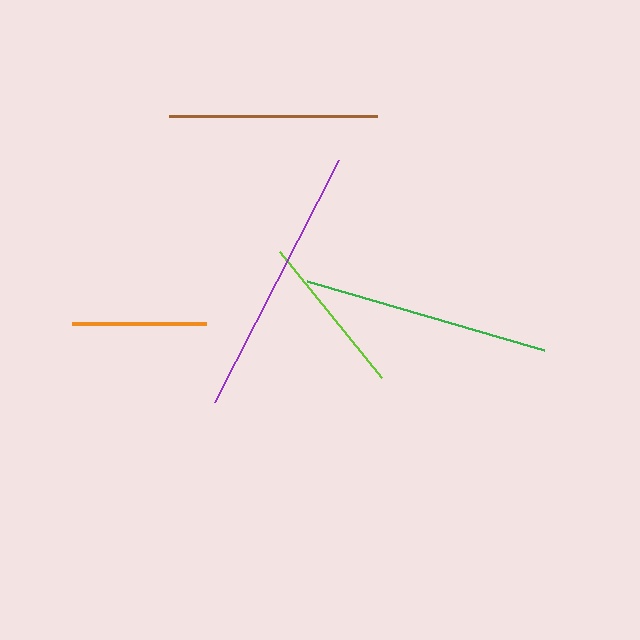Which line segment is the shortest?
The orange line is the shortest at approximately 133 pixels.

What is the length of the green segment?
The green segment is approximately 247 pixels long.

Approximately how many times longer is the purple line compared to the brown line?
The purple line is approximately 1.3 times the length of the brown line.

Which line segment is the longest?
The purple line is the longest at approximately 272 pixels.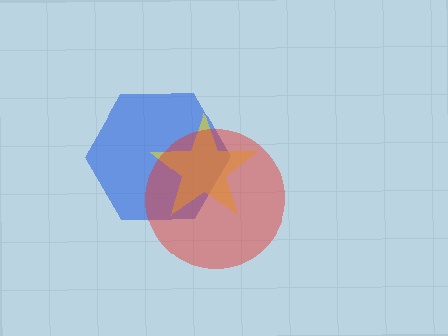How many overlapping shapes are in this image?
There are 3 overlapping shapes in the image.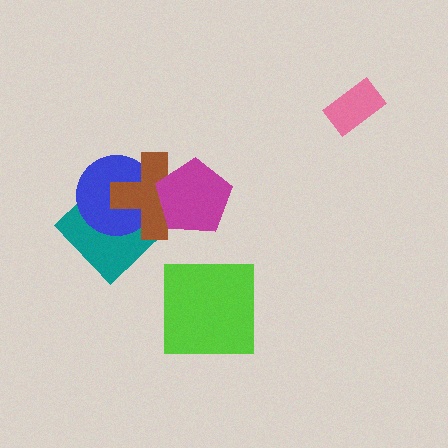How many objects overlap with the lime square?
0 objects overlap with the lime square.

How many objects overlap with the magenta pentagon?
1 object overlaps with the magenta pentagon.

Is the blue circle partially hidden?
Yes, it is partially covered by another shape.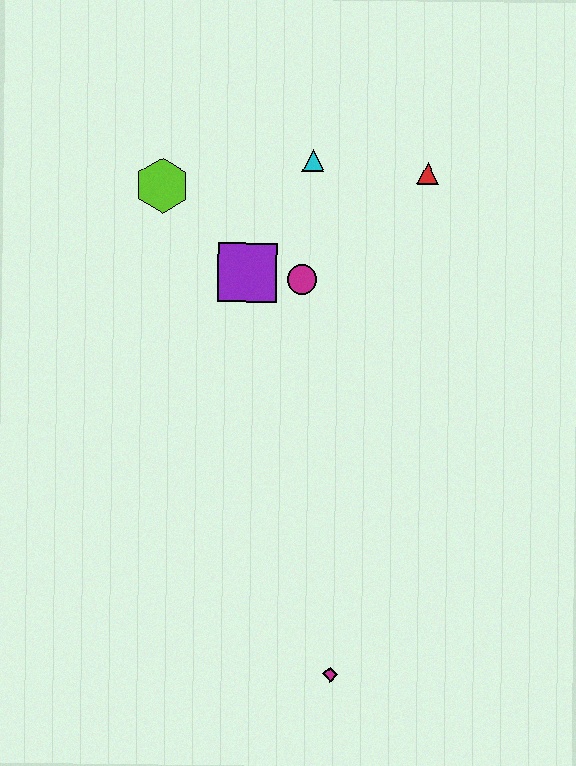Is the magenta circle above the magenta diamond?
Yes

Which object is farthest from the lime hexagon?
The magenta diamond is farthest from the lime hexagon.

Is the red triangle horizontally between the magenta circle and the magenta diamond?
No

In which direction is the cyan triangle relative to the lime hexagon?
The cyan triangle is to the right of the lime hexagon.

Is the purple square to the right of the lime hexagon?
Yes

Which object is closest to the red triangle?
The cyan triangle is closest to the red triangle.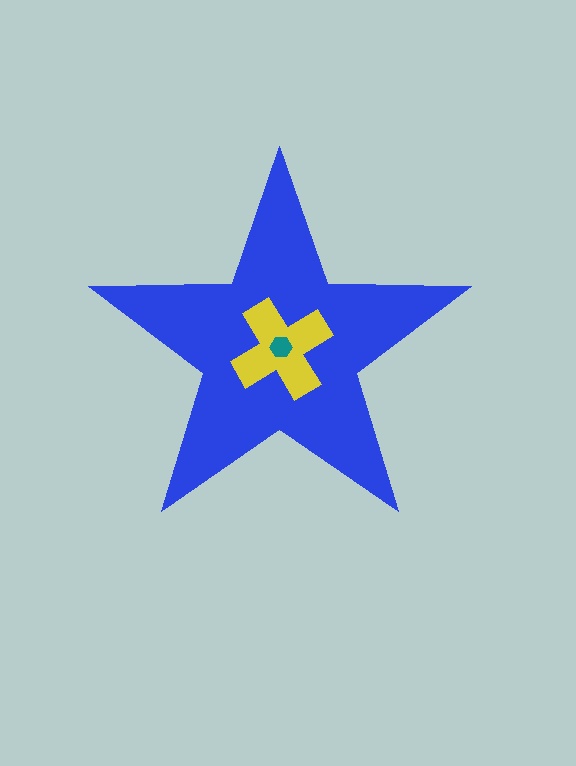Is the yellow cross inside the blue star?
Yes.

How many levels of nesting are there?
3.